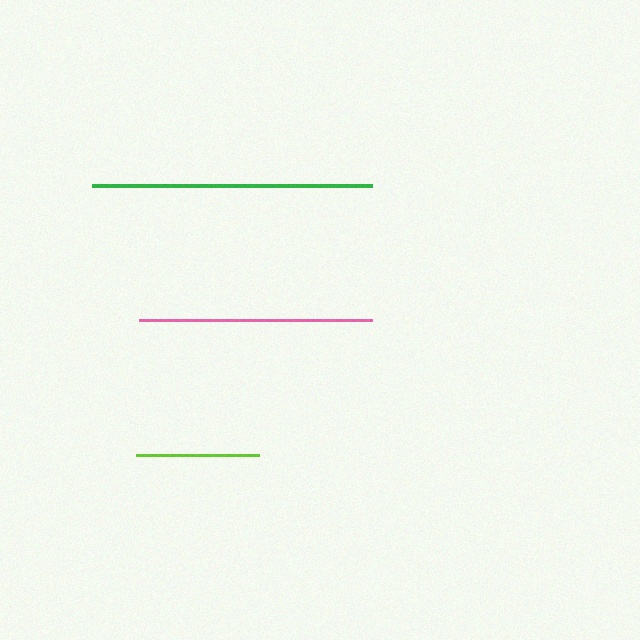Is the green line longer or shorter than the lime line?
The green line is longer than the lime line.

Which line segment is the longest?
The green line is the longest at approximately 280 pixels.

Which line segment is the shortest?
The lime line is the shortest at approximately 123 pixels.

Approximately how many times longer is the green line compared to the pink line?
The green line is approximately 1.2 times the length of the pink line.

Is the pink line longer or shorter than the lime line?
The pink line is longer than the lime line.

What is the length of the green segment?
The green segment is approximately 280 pixels long.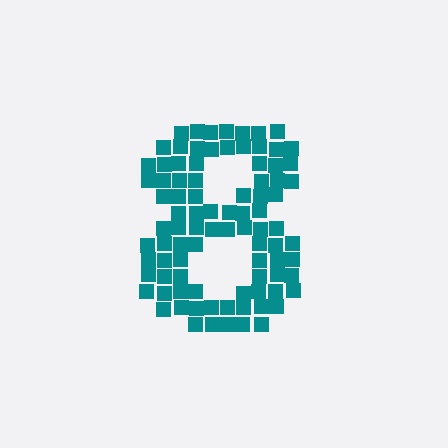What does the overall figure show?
The overall figure shows the digit 8.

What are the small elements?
The small elements are squares.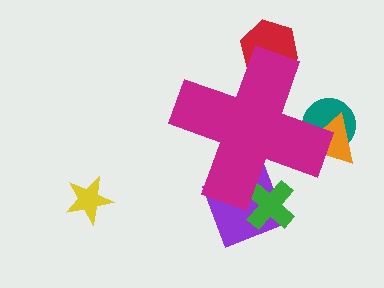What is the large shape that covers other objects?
A magenta cross.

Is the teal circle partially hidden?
Yes, the teal circle is partially hidden behind the magenta cross.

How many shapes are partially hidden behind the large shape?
5 shapes are partially hidden.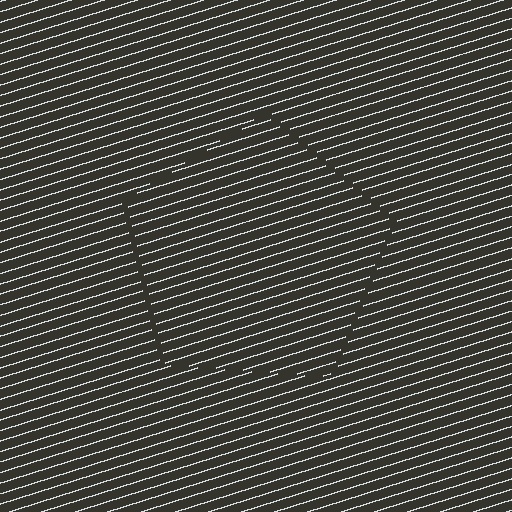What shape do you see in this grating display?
An illusory pentagon. The interior of the shape contains the same grating, shifted by half a period — the contour is defined by the phase discontinuity where line-ends from the inner and outer gratings abut.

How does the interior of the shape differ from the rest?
The interior of the shape contains the same grating, shifted by half a period — the contour is defined by the phase discontinuity where line-ends from the inner and outer gratings abut.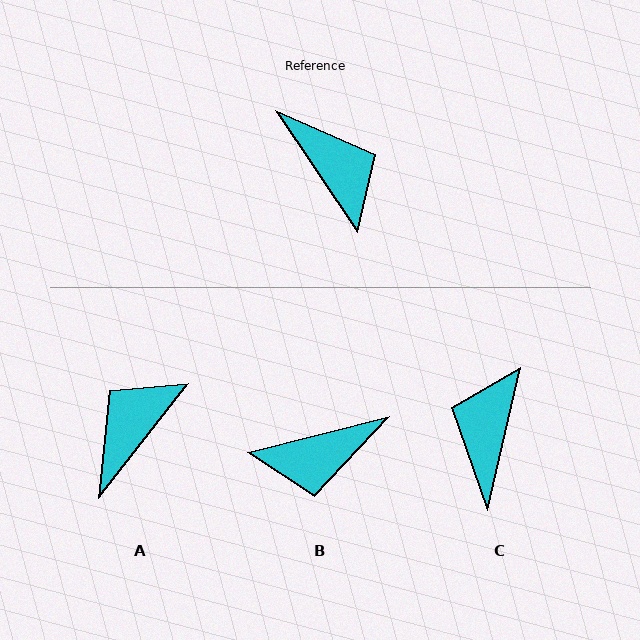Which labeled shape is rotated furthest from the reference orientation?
C, about 133 degrees away.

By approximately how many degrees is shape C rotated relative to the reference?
Approximately 133 degrees counter-clockwise.